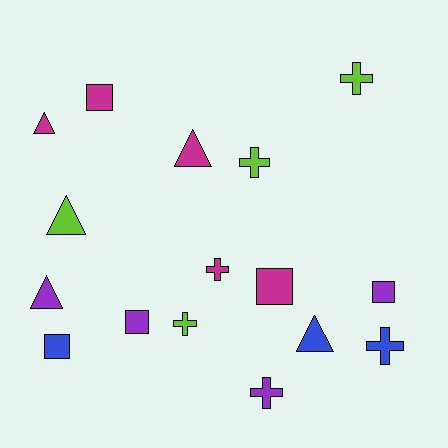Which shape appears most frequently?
Cross, with 6 objects.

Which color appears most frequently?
Magenta, with 5 objects.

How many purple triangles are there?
There is 1 purple triangle.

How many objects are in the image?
There are 16 objects.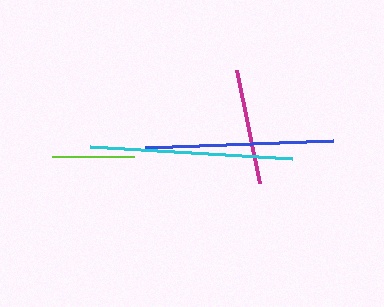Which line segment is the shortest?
The lime line is the shortest at approximately 83 pixels.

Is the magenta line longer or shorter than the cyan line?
The cyan line is longer than the magenta line.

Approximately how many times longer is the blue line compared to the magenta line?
The blue line is approximately 1.6 times the length of the magenta line.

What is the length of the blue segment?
The blue segment is approximately 189 pixels long.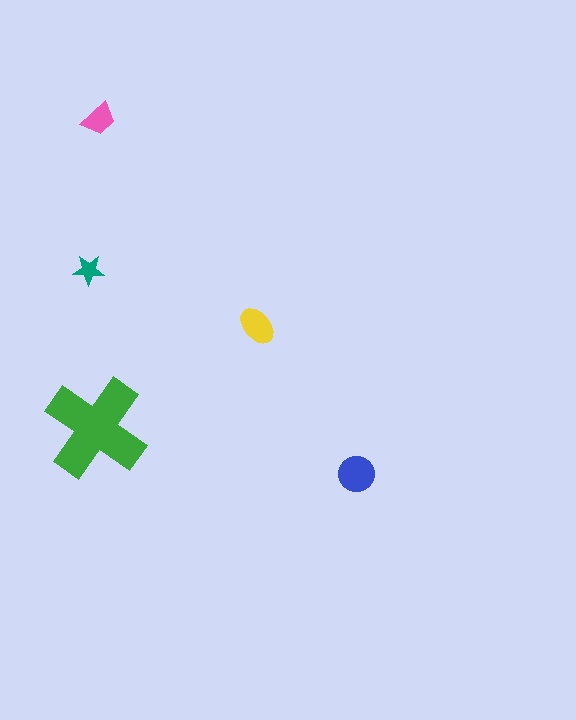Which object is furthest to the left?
The teal star is leftmost.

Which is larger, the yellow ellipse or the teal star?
The yellow ellipse.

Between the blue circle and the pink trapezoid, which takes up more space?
The blue circle.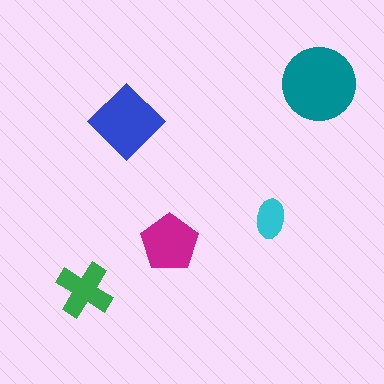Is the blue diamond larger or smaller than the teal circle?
Smaller.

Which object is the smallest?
The cyan ellipse.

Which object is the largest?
The teal circle.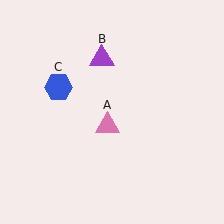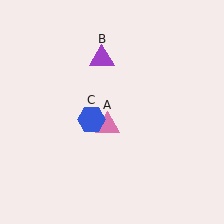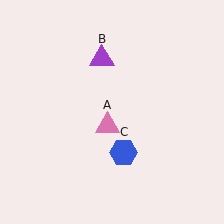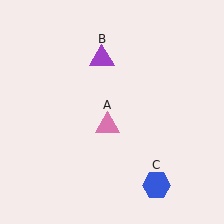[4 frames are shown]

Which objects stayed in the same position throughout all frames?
Pink triangle (object A) and purple triangle (object B) remained stationary.